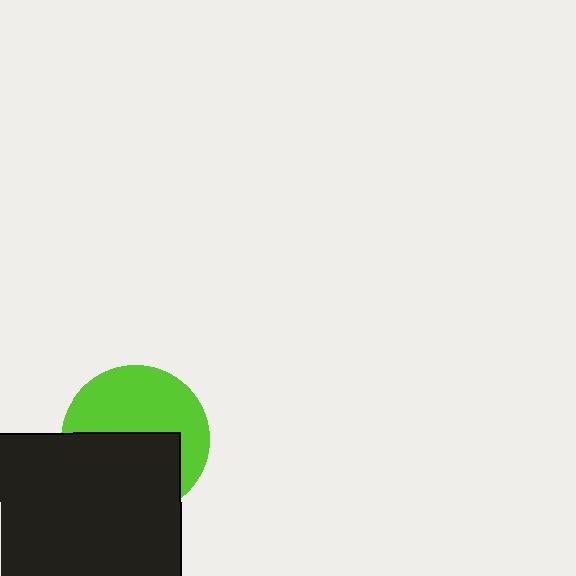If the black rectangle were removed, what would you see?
You would see the complete lime circle.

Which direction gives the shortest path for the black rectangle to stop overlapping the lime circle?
Moving down gives the shortest separation.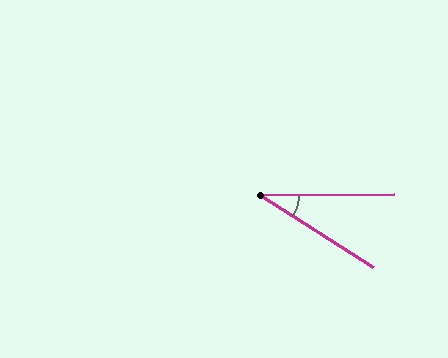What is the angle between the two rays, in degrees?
Approximately 33 degrees.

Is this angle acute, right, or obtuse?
It is acute.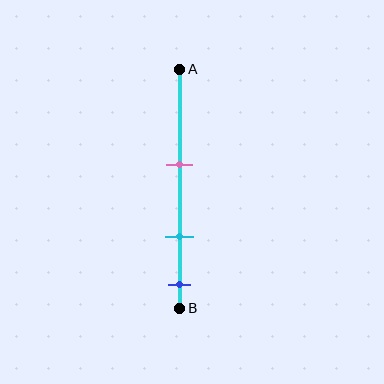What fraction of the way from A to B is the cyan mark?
The cyan mark is approximately 70% (0.7) of the way from A to B.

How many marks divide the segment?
There are 3 marks dividing the segment.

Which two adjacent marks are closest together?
The cyan and blue marks are the closest adjacent pair.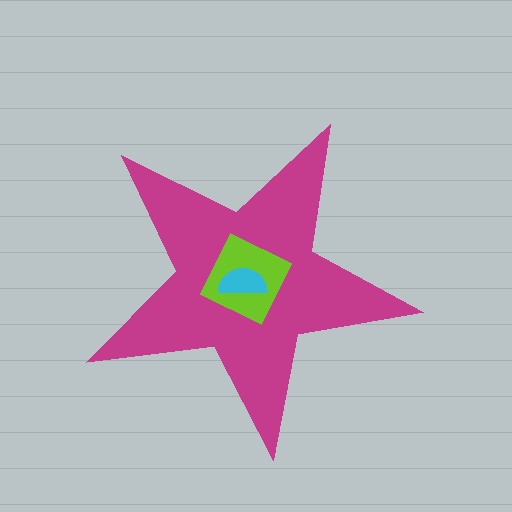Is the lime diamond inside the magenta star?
Yes.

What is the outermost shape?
The magenta star.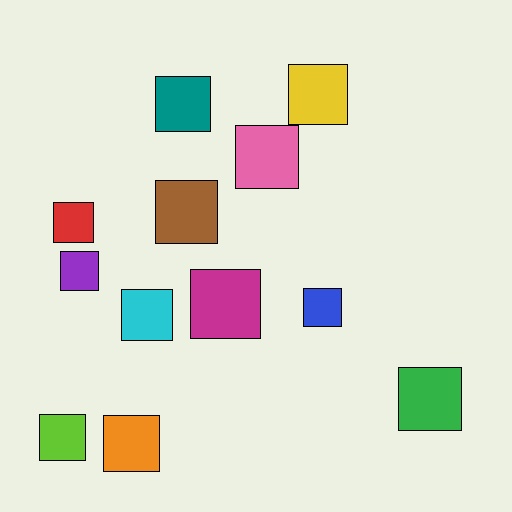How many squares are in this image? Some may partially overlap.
There are 12 squares.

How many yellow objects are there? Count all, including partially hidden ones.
There is 1 yellow object.